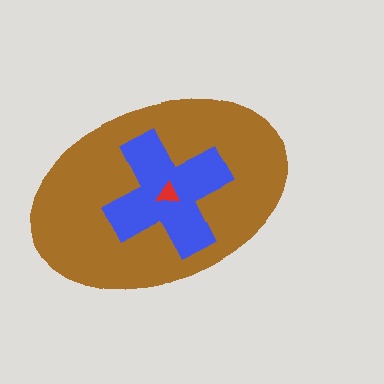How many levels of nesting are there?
3.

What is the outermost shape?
The brown ellipse.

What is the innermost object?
The red triangle.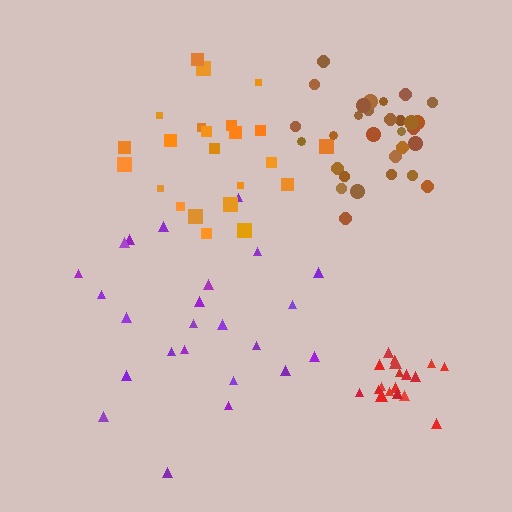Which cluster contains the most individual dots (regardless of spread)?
Brown (30).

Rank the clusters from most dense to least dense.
red, brown, orange, purple.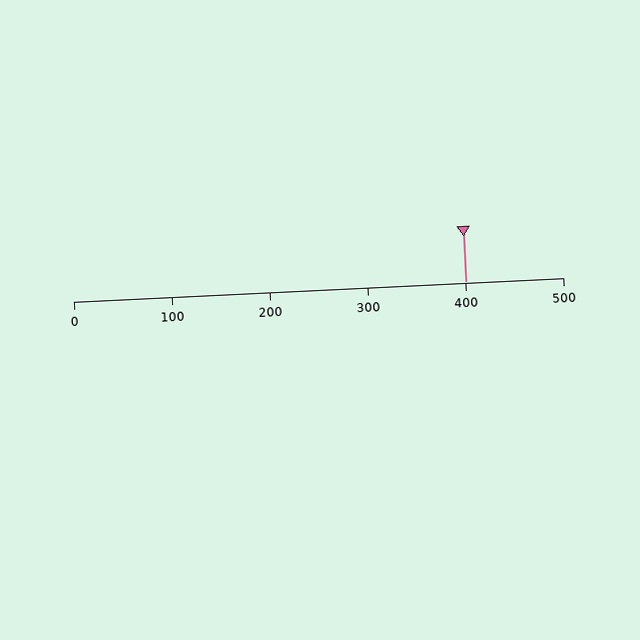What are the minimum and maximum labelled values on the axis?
The axis runs from 0 to 500.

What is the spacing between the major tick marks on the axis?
The major ticks are spaced 100 apart.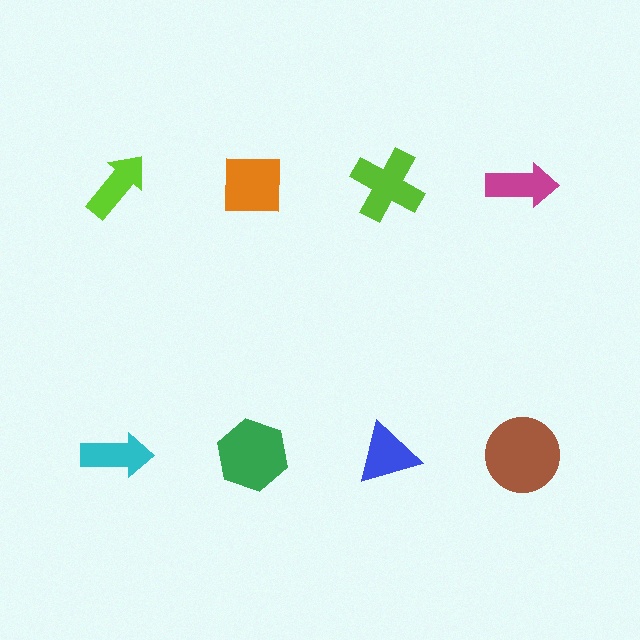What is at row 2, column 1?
A cyan arrow.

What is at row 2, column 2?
A green hexagon.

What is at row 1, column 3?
A lime cross.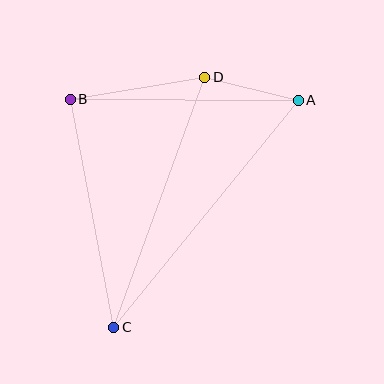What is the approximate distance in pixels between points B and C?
The distance between B and C is approximately 232 pixels.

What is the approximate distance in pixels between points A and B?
The distance between A and B is approximately 228 pixels.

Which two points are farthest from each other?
Points A and C are farthest from each other.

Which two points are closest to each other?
Points A and D are closest to each other.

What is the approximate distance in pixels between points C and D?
The distance between C and D is approximately 266 pixels.